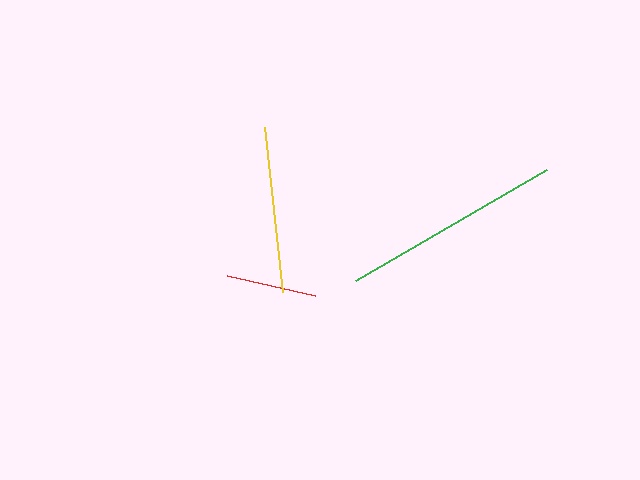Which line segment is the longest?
The green line is the longest at approximately 221 pixels.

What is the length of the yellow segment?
The yellow segment is approximately 166 pixels long.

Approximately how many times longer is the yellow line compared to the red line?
The yellow line is approximately 1.8 times the length of the red line.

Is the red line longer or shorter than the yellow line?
The yellow line is longer than the red line.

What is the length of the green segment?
The green segment is approximately 221 pixels long.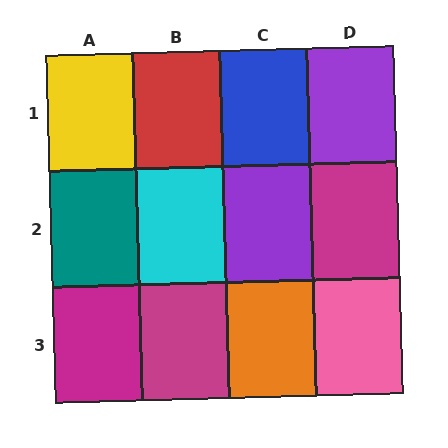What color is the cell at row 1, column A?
Yellow.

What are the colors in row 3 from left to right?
Magenta, magenta, orange, pink.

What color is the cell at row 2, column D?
Magenta.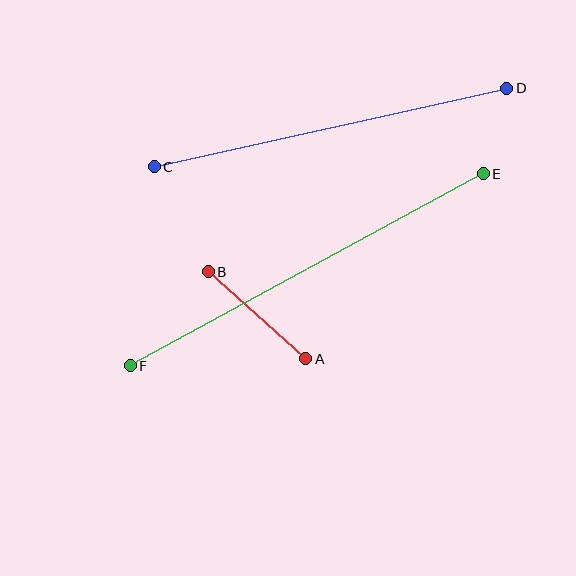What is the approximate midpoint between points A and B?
The midpoint is at approximately (257, 315) pixels.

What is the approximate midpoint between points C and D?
The midpoint is at approximately (331, 128) pixels.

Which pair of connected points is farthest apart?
Points E and F are farthest apart.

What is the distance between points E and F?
The distance is approximately 402 pixels.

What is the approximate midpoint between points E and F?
The midpoint is at approximately (307, 270) pixels.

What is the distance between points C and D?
The distance is approximately 361 pixels.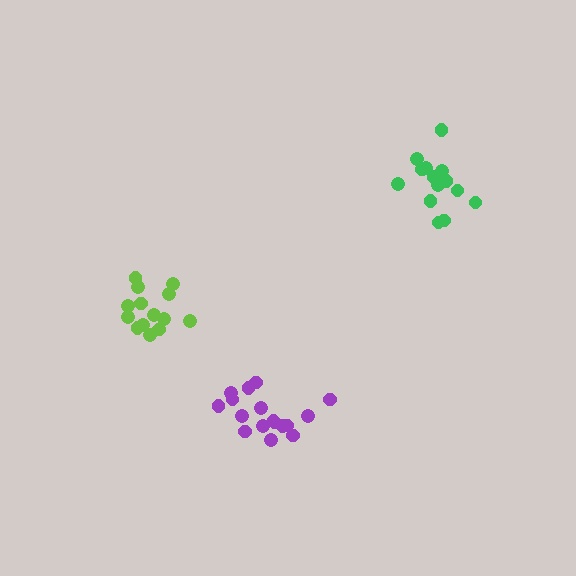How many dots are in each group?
Group 1: 17 dots, Group 2: 14 dots, Group 3: 14 dots (45 total).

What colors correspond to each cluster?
The clusters are colored: purple, lime, green.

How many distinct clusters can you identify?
There are 3 distinct clusters.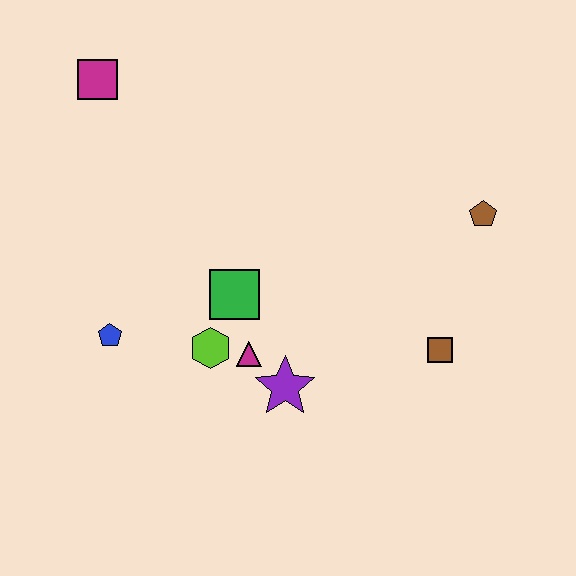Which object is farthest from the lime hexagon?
The brown pentagon is farthest from the lime hexagon.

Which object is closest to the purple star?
The magenta triangle is closest to the purple star.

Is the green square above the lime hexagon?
Yes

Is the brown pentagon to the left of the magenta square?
No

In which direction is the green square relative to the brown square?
The green square is to the left of the brown square.